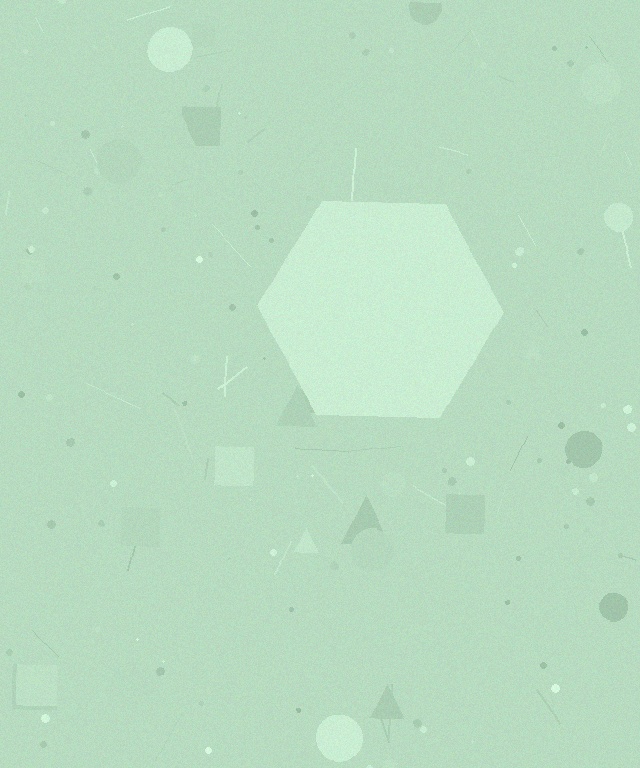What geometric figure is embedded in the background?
A hexagon is embedded in the background.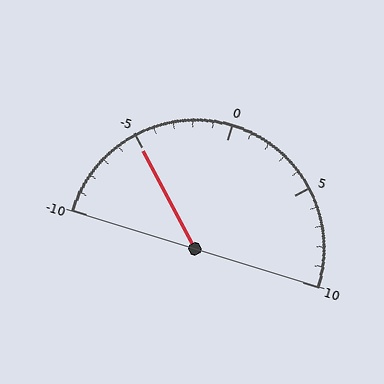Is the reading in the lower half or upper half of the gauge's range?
The reading is in the lower half of the range (-10 to 10).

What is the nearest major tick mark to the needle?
The nearest major tick mark is -5.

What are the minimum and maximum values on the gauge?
The gauge ranges from -10 to 10.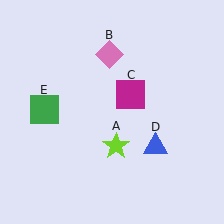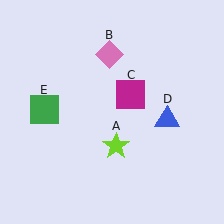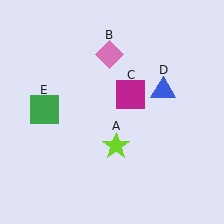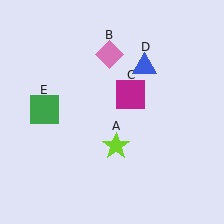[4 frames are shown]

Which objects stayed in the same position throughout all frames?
Lime star (object A) and pink diamond (object B) and magenta square (object C) and green square (object E) remained stationary.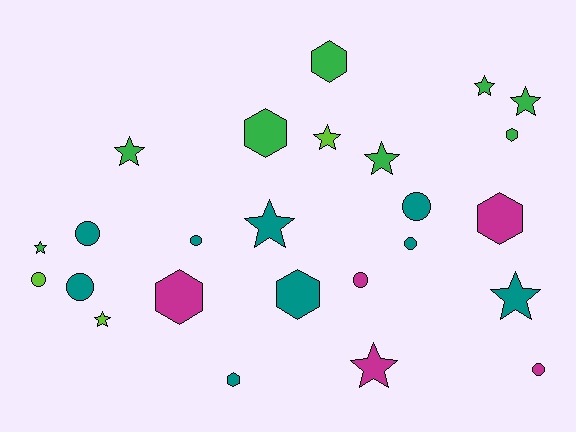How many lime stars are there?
There are 2 lime stars.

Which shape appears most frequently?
Star, with 10 objects.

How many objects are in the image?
There are 25 objects.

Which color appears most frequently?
Teal, with 9 objects.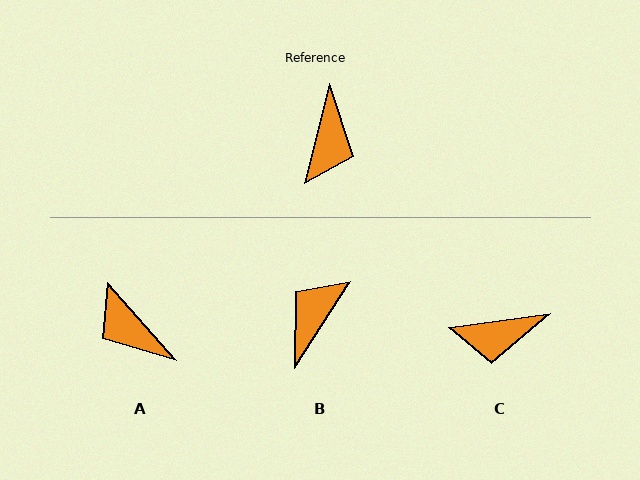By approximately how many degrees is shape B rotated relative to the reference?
Approximately 161 degrees counter-clockwise.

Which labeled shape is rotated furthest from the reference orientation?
B, about 161 degrees away.